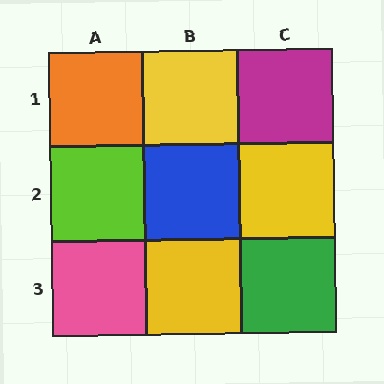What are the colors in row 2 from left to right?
Lime, blue, yellow.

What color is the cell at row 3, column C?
Green.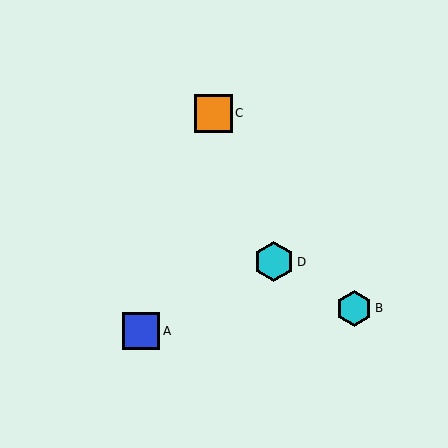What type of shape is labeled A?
Shape A is a blue square.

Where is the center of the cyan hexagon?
The center of the cyan hexagon is at (354, 308).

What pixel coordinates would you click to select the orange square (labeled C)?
Click at (213, 113) to select the orange square C.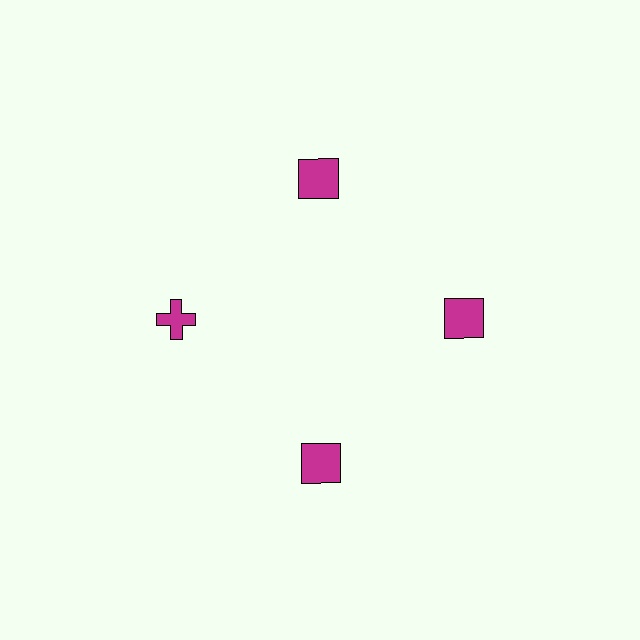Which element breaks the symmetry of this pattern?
The magenta cross at roughly the 9 o'clock position breaks the symmetry. All other shapes are magenta squares.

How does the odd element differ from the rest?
It has a different shape: cross instead of square.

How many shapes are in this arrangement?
There are 4 shapes arranged in a ring pattern.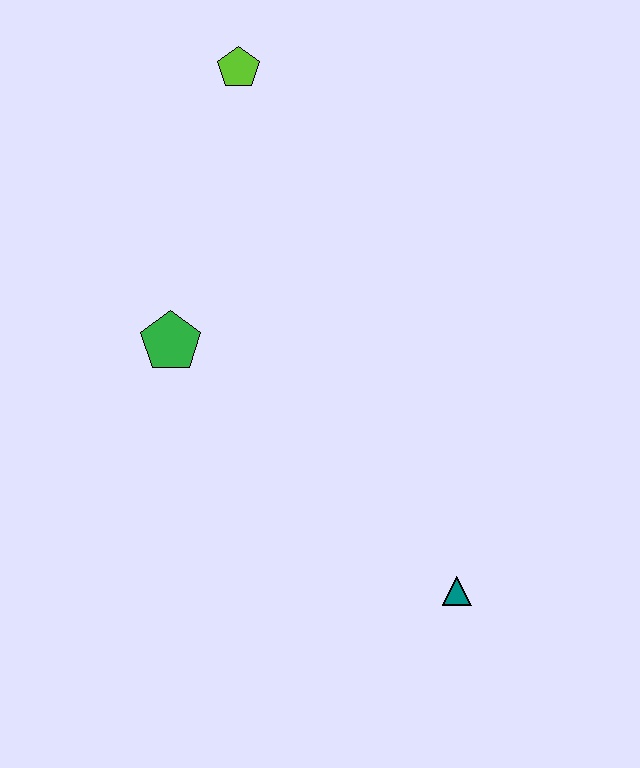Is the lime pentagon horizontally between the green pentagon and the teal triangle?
Yes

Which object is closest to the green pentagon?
The lime pentagon is closest to the green pentagon.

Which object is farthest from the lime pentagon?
The teal triangle is farthest from the lime pentagon.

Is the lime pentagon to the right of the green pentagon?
Yes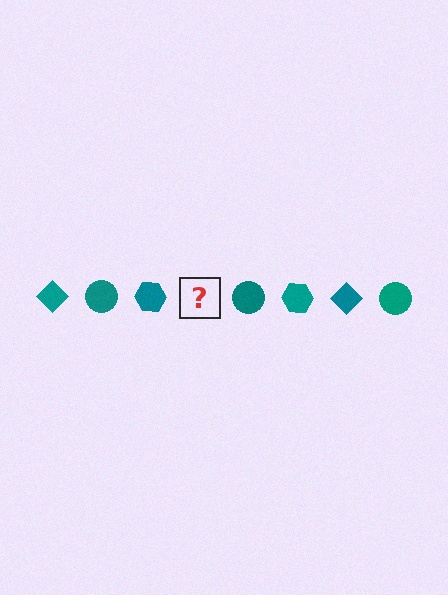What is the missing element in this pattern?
The missing element is a teal diamond.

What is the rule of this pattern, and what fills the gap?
The rule is that the pattern cycles through diamond, circle, hexagon shapes in teal. The gap should be filled with a teal diamond.